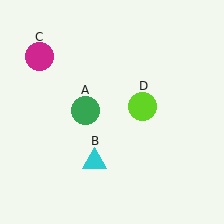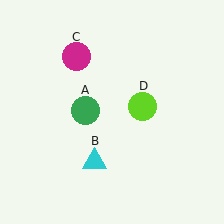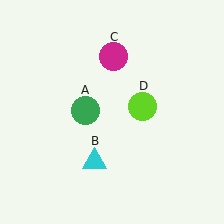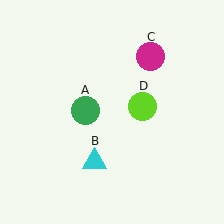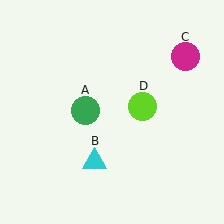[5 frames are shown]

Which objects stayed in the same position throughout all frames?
Green circle (object A) and cyan triangle (object B) and lime circle (object D) remained stationary.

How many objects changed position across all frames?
1 object changed position: magenta circle (object C).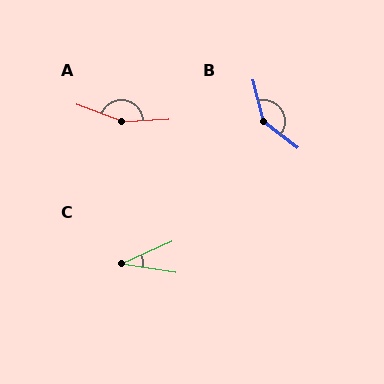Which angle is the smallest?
C, at approximately 32 degrees.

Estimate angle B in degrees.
Approximately 142 degrees.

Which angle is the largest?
A, at approximately 157 degrees.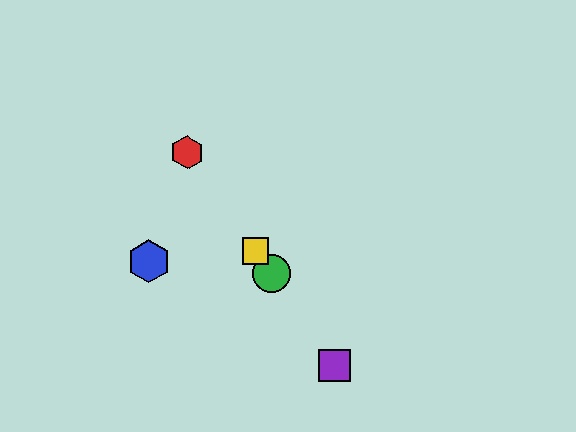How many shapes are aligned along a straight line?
4 shapes (the red hexagon, the green circle, the yellow square, the purple square) are aligned along a straight line.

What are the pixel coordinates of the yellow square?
The yellow square is at (255, 251).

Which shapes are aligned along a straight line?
The red hexagon, the green circle, the yellow square, the purple square are aligned along a straight line.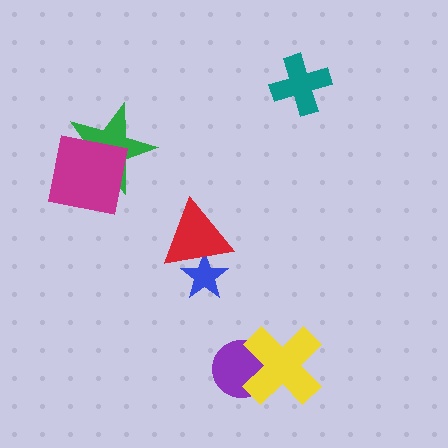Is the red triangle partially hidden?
No, no other shape covers it.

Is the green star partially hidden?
Yes, it is partially covered by another shape.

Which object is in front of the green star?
The magenta square is in front of the green star.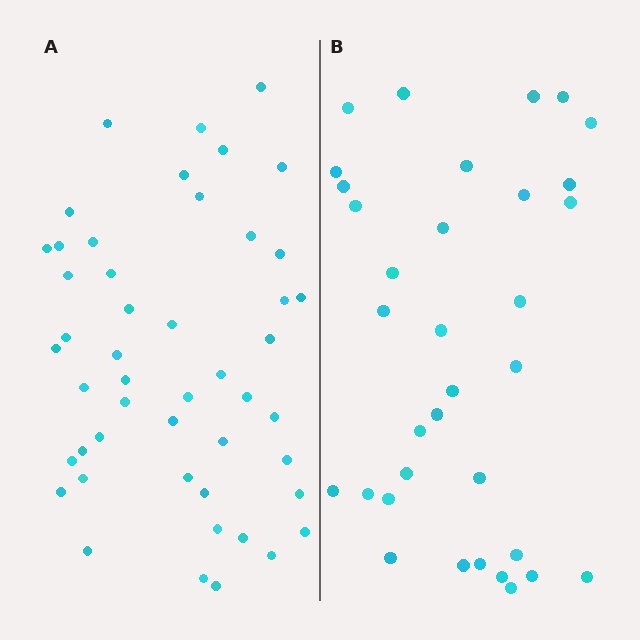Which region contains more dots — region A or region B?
Region A (the left region) has more dots.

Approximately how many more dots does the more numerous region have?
Region A has approximately 15 more dots than region B.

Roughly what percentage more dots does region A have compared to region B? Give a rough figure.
About 40% more.